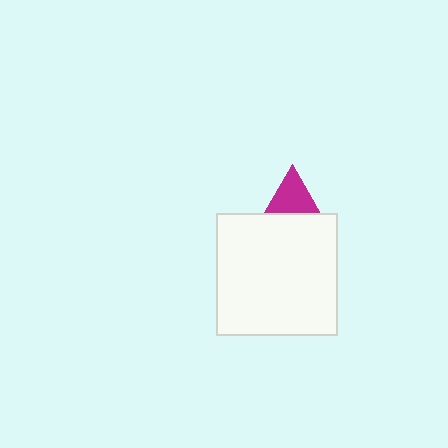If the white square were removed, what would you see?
You would see the complete magenta triangle.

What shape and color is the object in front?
The object in front is a white square.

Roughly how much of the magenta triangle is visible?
A small part of it is visible (roughly 39%).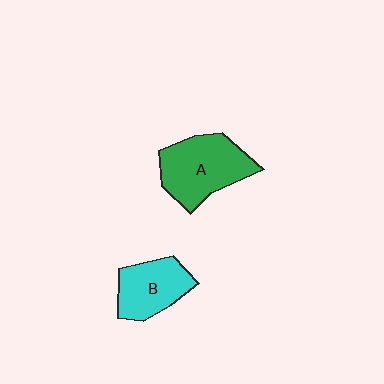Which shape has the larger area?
Shape A (green).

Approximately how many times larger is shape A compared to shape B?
Approximately 1.4 times.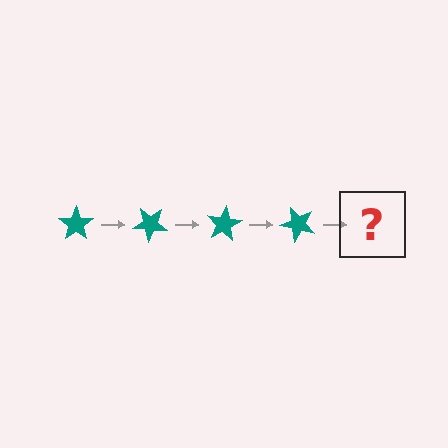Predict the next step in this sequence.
The next step is a teal star rotated 160 degrees.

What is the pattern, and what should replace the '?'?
The pattern is that the star rotates 40 degrees each step. The '?' should be a teal star rotated 160 degrees.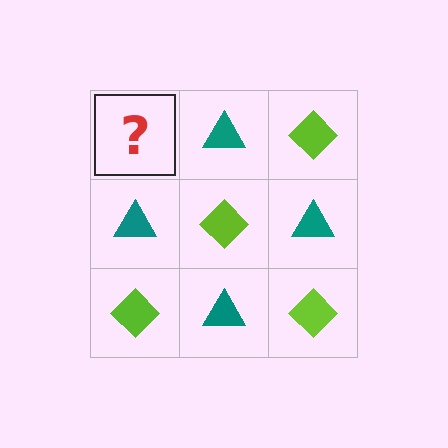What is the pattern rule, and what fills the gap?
The rule is that it alternates lime diamond and teal triangle in a checkerboard pattern. The gap should be filled with a lime diamond.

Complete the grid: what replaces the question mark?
The question mark should be replaced with a lime diamond.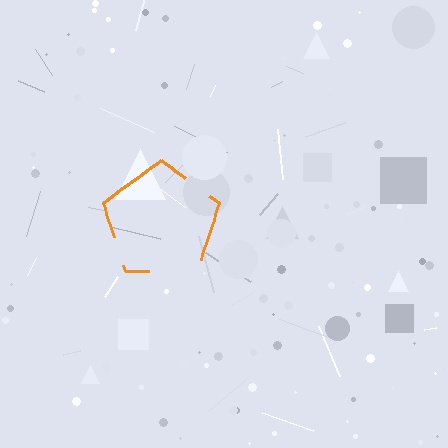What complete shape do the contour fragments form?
The contour fragments form a pentagon.